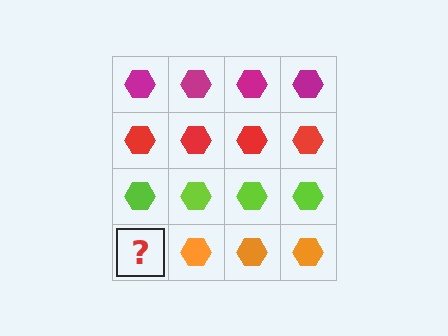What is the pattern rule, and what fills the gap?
The rule is that each row has a consistent color. The gap should be filled with an orange hexagon.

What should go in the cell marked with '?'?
The missing cell should contain an orange hexagon.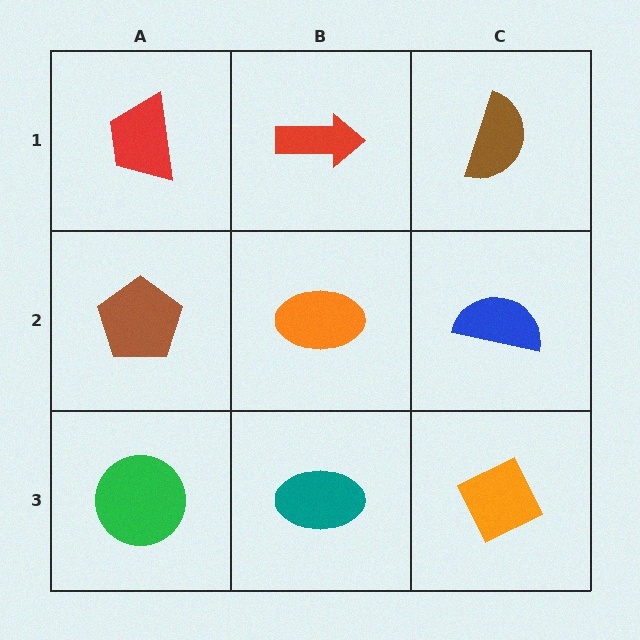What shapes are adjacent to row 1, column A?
A brown pentagon (row 2, column A), a red arrow (row 1, column B).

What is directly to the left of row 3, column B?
A green circle.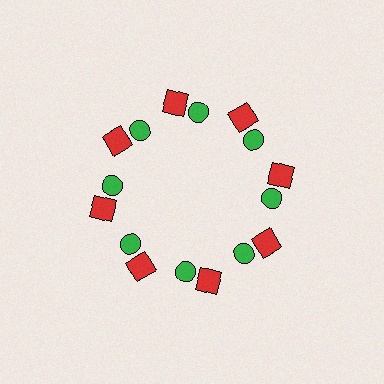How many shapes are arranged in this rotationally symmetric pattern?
There are 16 shapes, arranged in 8 groups of 2.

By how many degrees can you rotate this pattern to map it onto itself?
The pattern maps onto itself every 45 degrees of rotation.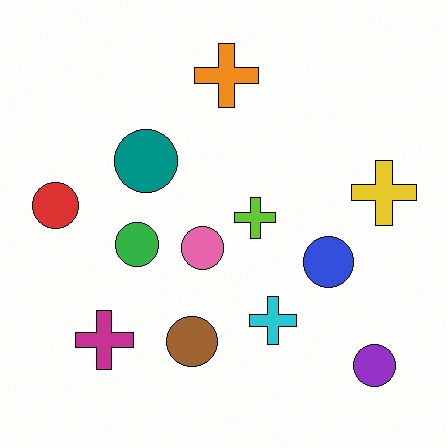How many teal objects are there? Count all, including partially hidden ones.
There is 1 teal object.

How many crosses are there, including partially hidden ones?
There are 5 crosses.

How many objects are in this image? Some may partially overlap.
There are 12 objects.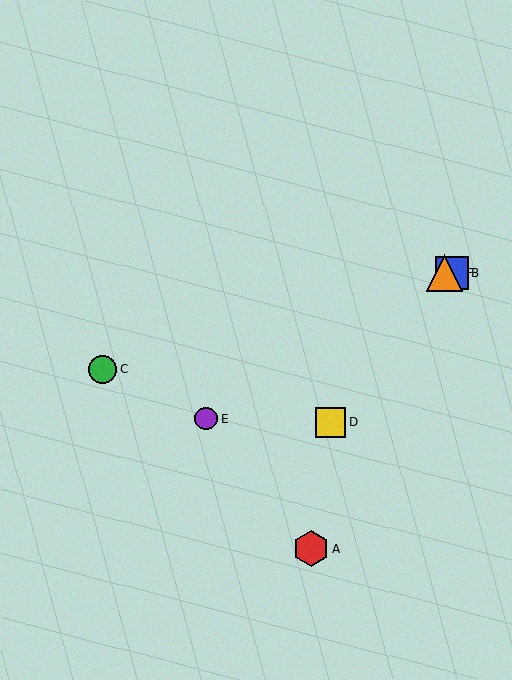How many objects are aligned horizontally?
2 objects (B, F) are aligned horizontally.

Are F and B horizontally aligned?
Yes, both are at y≈273.